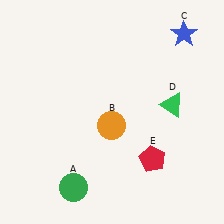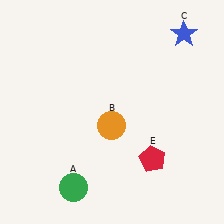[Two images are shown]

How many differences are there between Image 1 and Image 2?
There is 1 difference between the two images.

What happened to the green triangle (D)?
The green triangle (D) was removed in Image 2. It was in the top-right area of Image 1.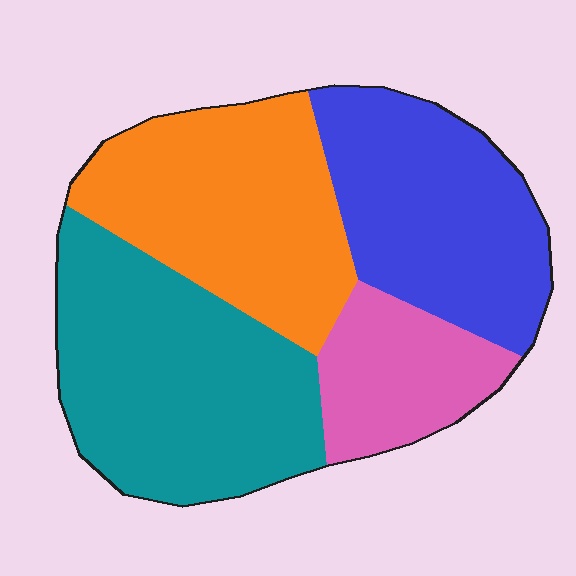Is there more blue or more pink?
Blue.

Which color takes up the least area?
Pink, at roughly 15%.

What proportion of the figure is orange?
Orange takes up about one quarter (1/4) of the figure.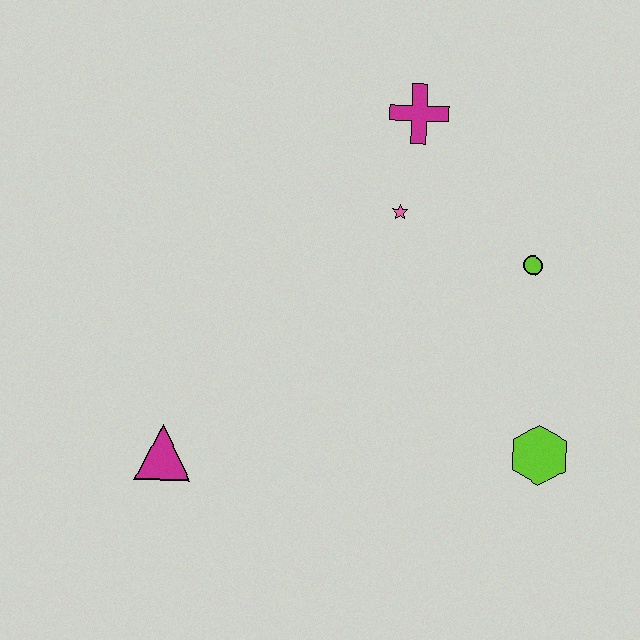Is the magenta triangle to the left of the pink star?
Yes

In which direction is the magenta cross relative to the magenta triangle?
The magenta cross is above the magenta triangle.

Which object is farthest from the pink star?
The magenta triangle is farthest from the pink star.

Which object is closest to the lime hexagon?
The lime circle is closest to the lime hexagon.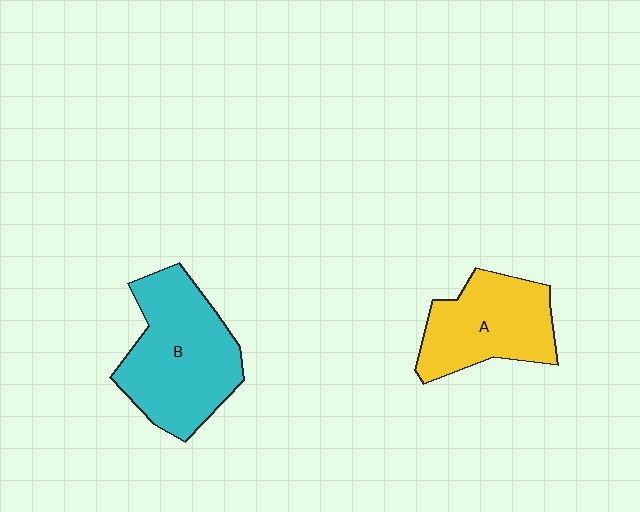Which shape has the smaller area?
Shape A (yellow).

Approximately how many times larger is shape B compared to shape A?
Approximately 1.3 times.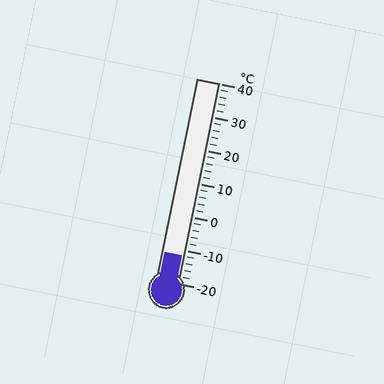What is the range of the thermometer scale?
The thermometer scale ranges from -20°C to 40°C.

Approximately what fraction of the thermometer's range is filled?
The thermometer is filled to approximately 15% of its range.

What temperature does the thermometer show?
The thermometer shows approximately -12°C.